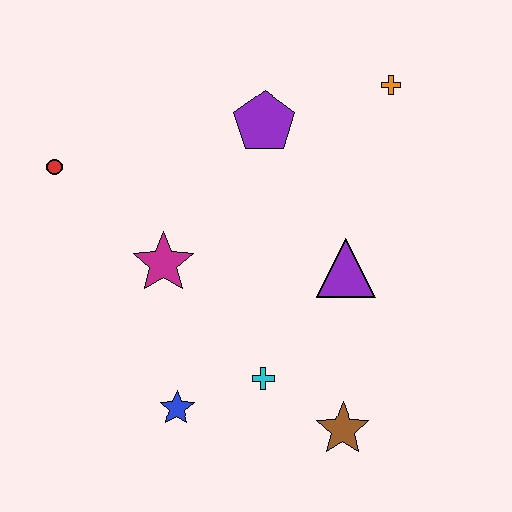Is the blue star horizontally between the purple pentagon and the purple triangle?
No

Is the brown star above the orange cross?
No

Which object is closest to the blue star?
The cyan cross is closest to the blue star.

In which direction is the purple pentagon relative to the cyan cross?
The purple pentagon is above the cyan cross.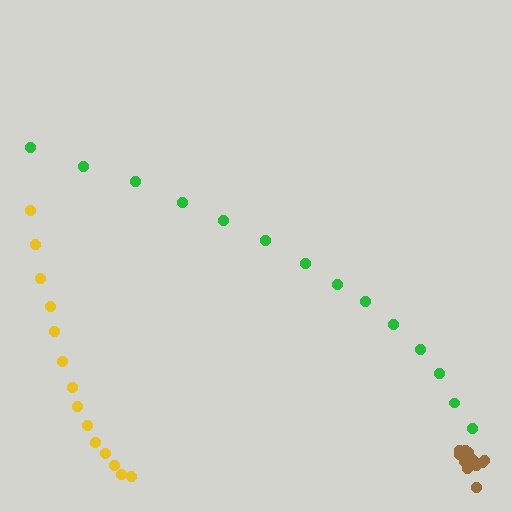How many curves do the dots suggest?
There are 3 distinct paths.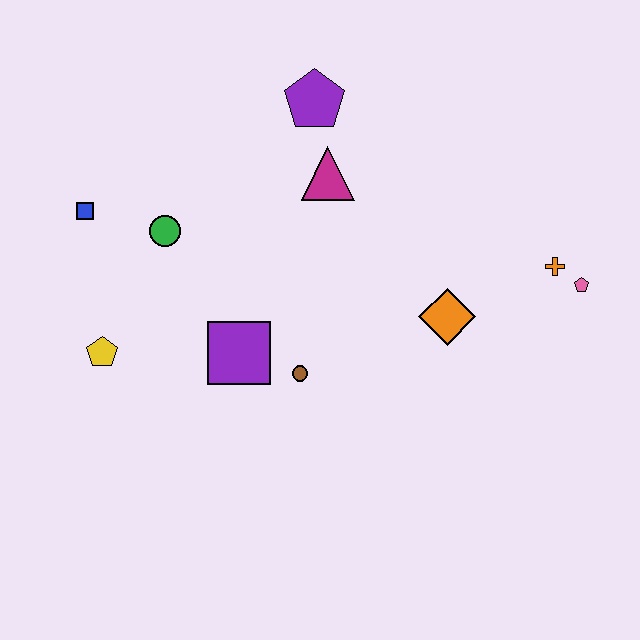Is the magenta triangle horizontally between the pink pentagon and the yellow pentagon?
Yes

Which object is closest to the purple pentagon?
The magenta triangle is closest to the purple pentagon.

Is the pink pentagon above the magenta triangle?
No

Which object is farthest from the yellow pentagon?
The pink pentagon is farthest from the yellow pentagon.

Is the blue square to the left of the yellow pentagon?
Yes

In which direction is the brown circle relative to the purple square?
The brown circle is to the right of the purple square.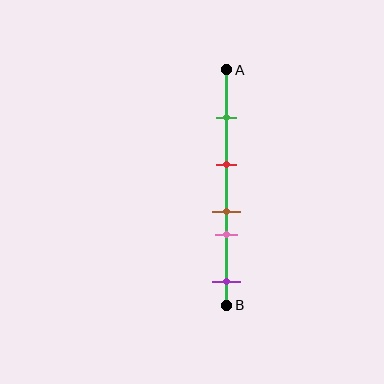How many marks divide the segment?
There are 5 marks dividing the segment.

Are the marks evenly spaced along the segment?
No, the marks are not evenly spaced.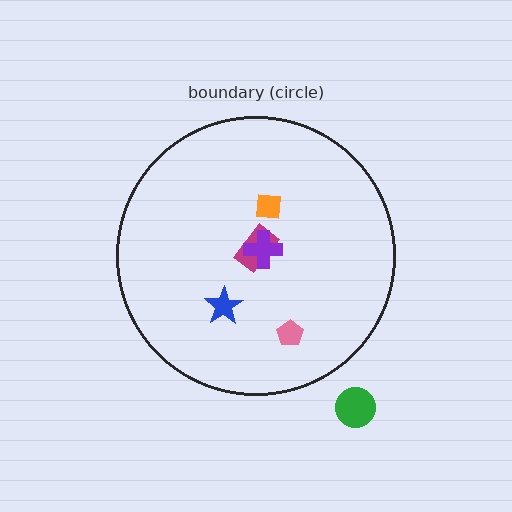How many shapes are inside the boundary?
5 inside, 1 outside.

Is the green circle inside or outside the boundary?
Outside.